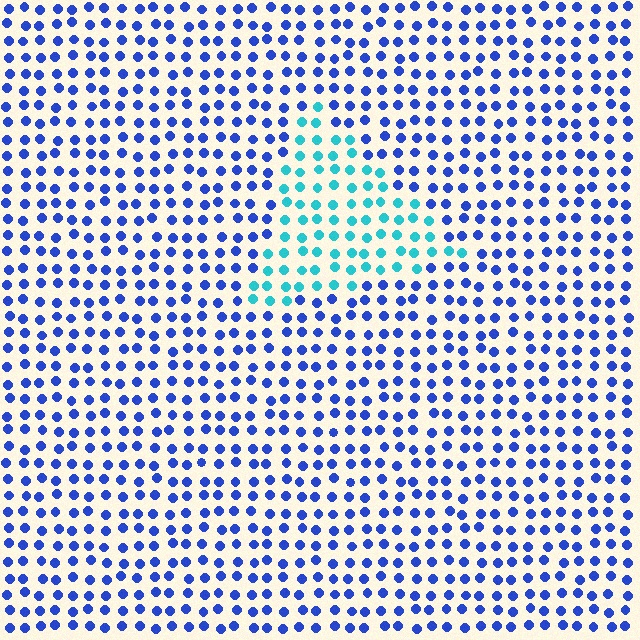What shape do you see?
I see a triangle.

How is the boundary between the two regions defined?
The boundary is defined purely by a slight shift in hue (about 47 degrees). Spacing, size, and orientation are identical on both sides.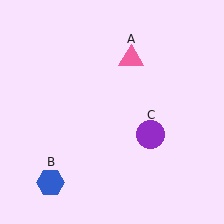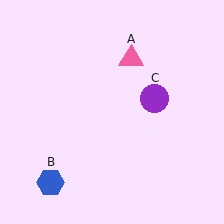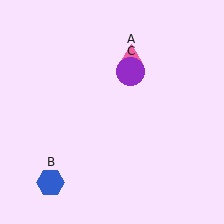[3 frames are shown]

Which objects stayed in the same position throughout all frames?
Pink triangle (object A) and blue hexagon (object B) remained stationary.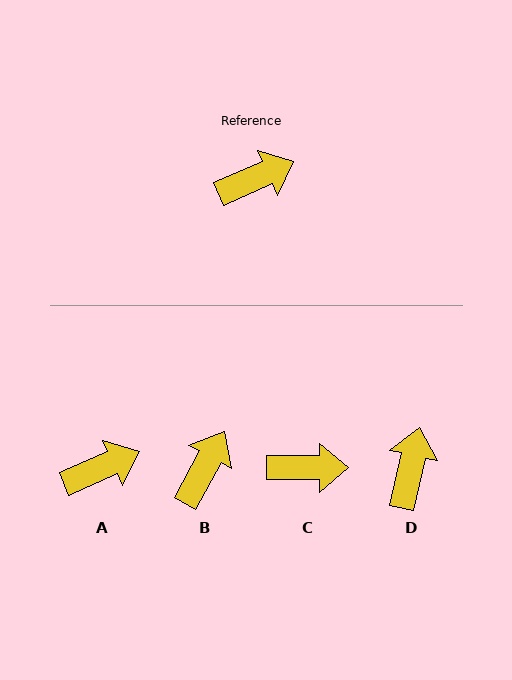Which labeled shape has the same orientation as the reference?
A.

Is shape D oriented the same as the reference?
No, it is off by about 54 degrees.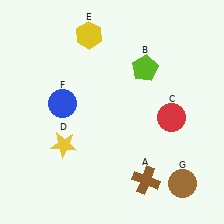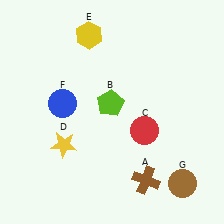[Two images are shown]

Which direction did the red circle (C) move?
The red circle (C) moved left.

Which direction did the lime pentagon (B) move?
The lime pentagon (B) moved left.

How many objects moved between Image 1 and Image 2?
2 objects moved between the two images.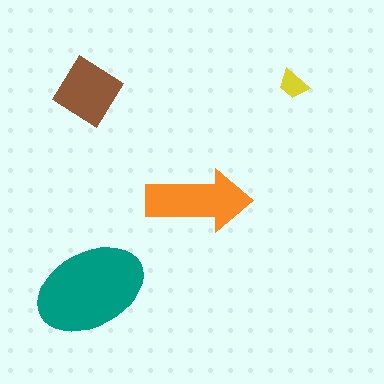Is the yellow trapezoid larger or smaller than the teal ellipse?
Smaller.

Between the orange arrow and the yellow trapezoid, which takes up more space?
The orange arrow.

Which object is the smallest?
The yellow trapezoid.